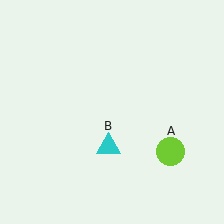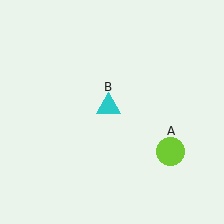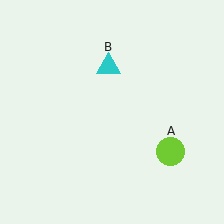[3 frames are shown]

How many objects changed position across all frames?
1 object changed position: cyan triangle (object B).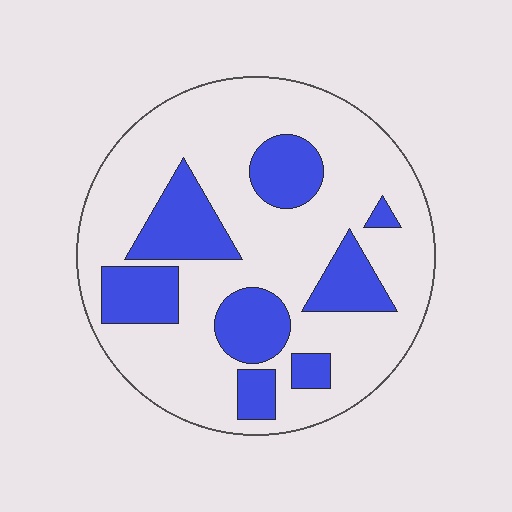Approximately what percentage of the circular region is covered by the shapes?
Approximately 25%.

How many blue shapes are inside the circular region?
8.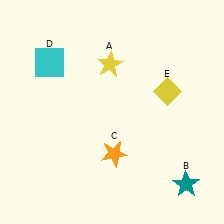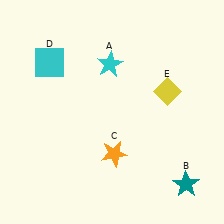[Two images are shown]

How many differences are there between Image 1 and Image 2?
There is 1 difference between the two images.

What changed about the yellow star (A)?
In Image 1, A is yellow. In Image 2, it changed to cyan.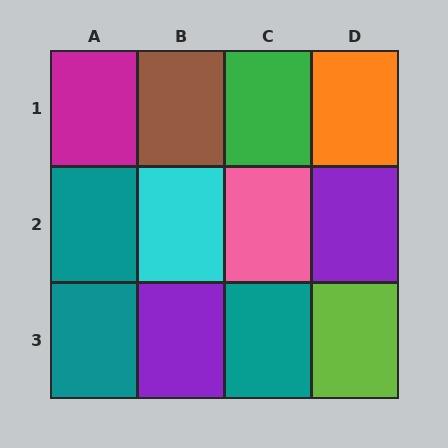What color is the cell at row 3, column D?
Lime.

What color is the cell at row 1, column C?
Green.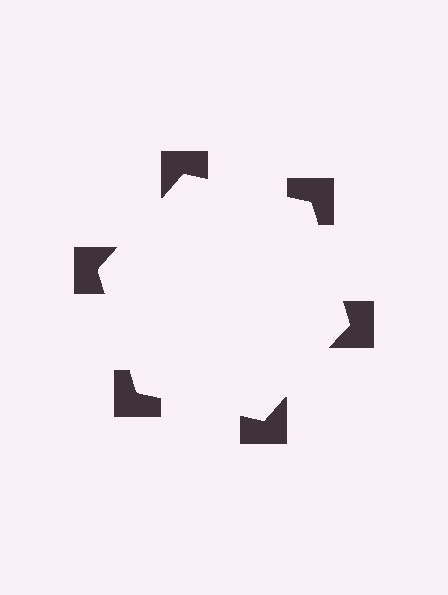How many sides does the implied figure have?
6 sides.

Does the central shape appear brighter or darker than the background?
It typically appears slightly brighter than the background, even though no actual brightness change is drawn.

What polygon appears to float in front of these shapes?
An illusory hexagon — its edges are inferred from the aligned wedge cuts in the notched squares, not physically drawn.